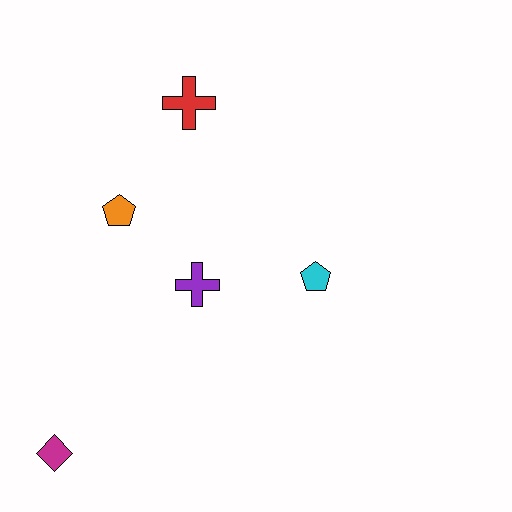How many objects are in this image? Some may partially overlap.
There are 5 objects.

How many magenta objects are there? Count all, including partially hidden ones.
There is 1 magenta object.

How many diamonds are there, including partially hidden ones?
There is 1 diamond.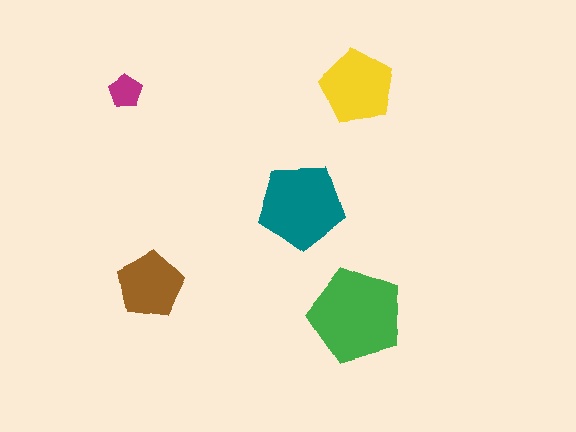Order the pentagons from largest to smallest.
the green one, the teal one, the yellow one, the brown one, the magenta one.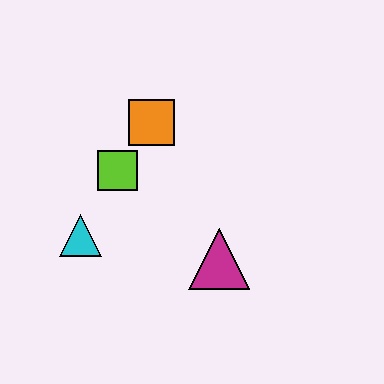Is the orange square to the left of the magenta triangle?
Yes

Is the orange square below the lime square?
No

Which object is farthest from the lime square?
The magenta triangle is farthest from the lime square.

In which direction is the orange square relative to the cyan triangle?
The orange square is above the cyan triangle.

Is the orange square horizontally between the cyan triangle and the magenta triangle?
Yes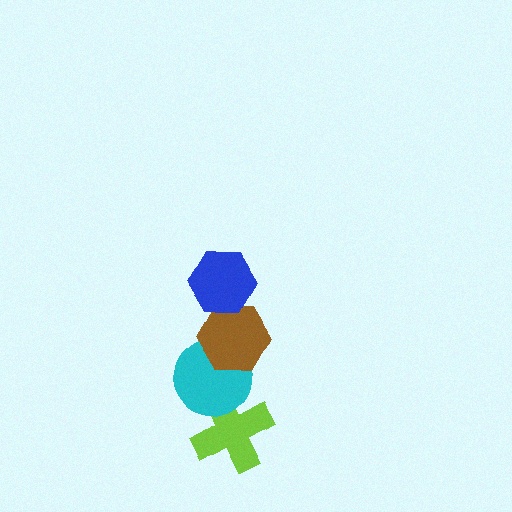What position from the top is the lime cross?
The lime cross is 4th from the top.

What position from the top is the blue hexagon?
The blue hexagon is 1st from the top.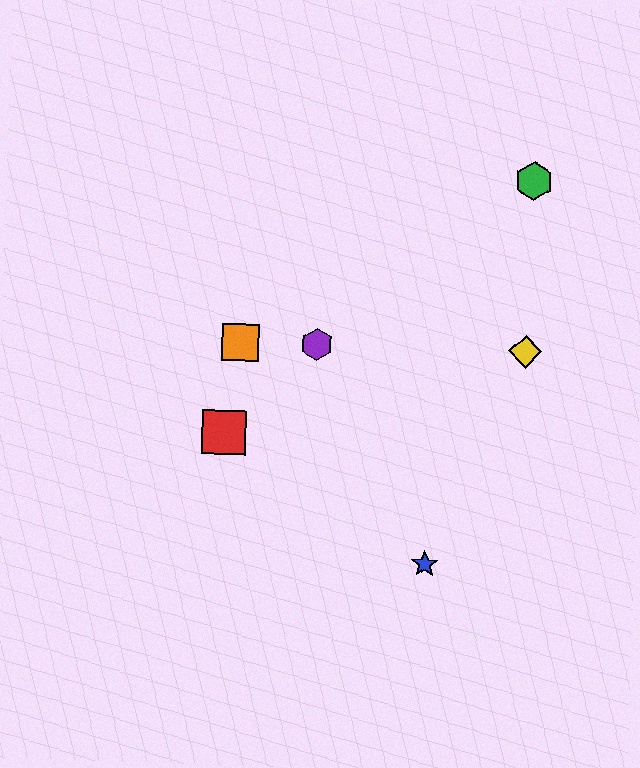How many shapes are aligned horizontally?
3 shapes (the yellow diamond, the purple hexagon, the orange square) are aligned horizontally.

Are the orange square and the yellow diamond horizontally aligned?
Yes, both are at y≈342.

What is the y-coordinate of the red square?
The red square is at y≈433.